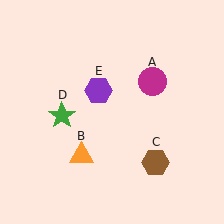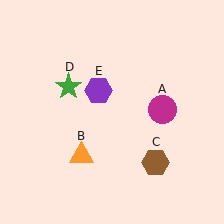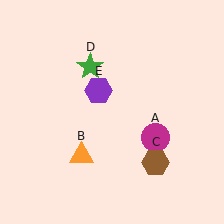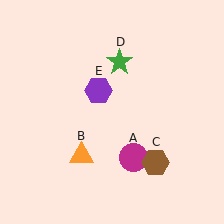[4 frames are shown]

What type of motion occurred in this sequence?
The magenta circle (object A), green star (object D) rotated clockwise around the center of the scene.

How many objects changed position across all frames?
2 objects changed position: magenta circle (object A), green star (object D).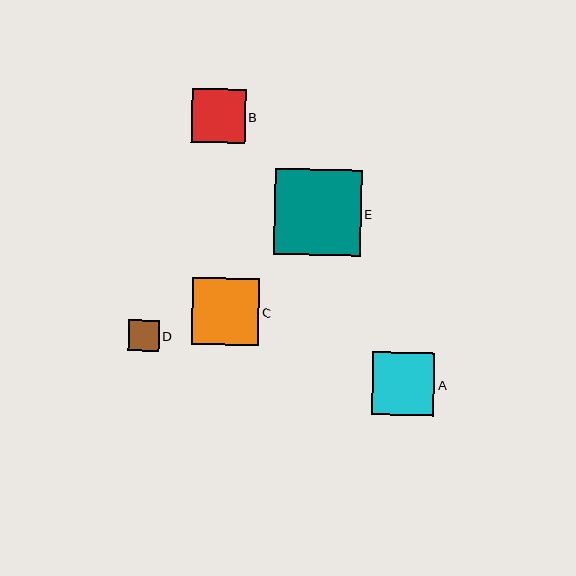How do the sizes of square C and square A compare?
Square C and square A are approximately the same size.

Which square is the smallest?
Square D is the smallest with a size of approximately 31 pixels.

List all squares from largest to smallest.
From largest to smallest: E, C, A, B, D.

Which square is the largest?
Square E is the largest with a size of approximately 86 pixels.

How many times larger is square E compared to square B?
Square E is approximately 1.6 times the size of square B.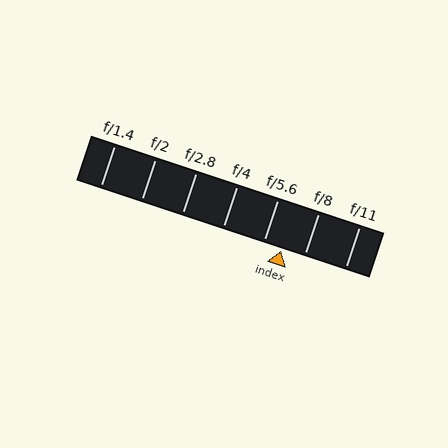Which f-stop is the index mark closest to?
The index mark is closest to f/5.6.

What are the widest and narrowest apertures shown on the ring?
The widest aperture shown is f/1.4 and the narrowest is f/11.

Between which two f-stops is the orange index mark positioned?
The index mark is between f/5.6 and f/8.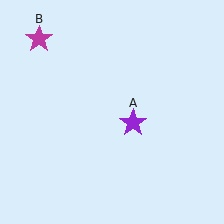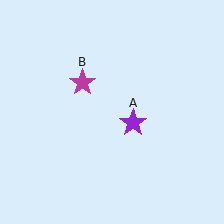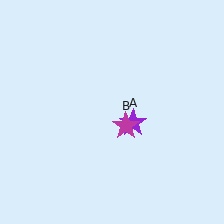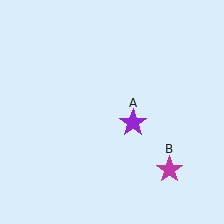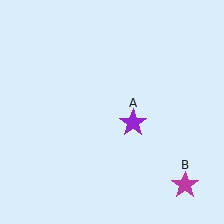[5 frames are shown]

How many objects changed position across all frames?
1 object changed position: magenta star (object B).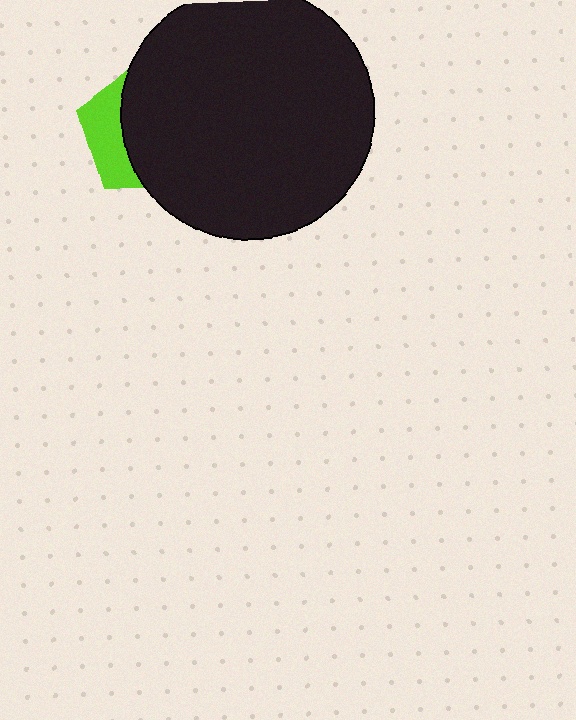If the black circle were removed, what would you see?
You would see the complete lime pentagon.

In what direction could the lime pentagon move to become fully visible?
The lime pentagon could move left. That would shift it out from behind the black circle entirely.